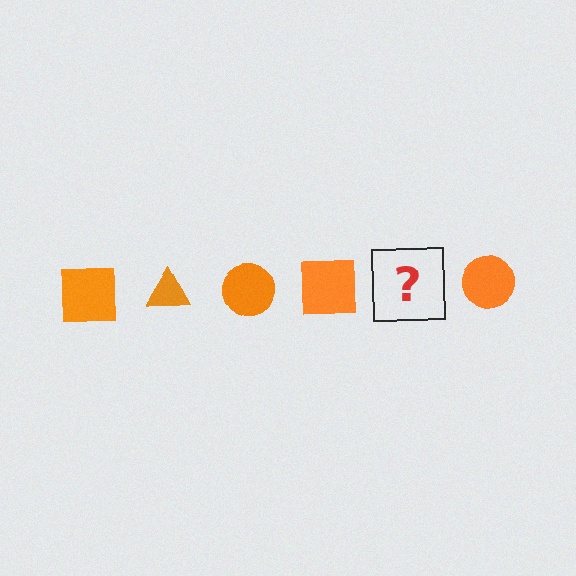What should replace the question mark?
The question mark should be replaced with an orange triangle.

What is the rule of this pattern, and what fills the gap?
The rule is that the pattern cycles through square, triangle, circle shapes in orange. The gap should be filled with an orange triangle.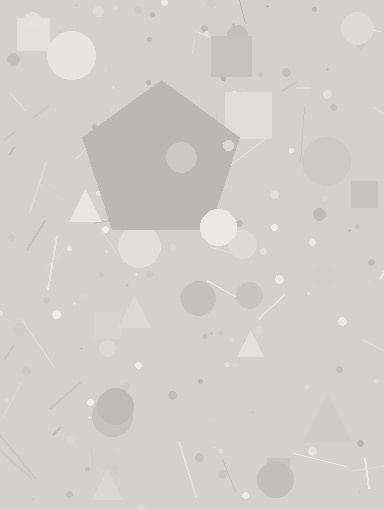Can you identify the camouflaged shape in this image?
The camouflaged shape is a pentagon.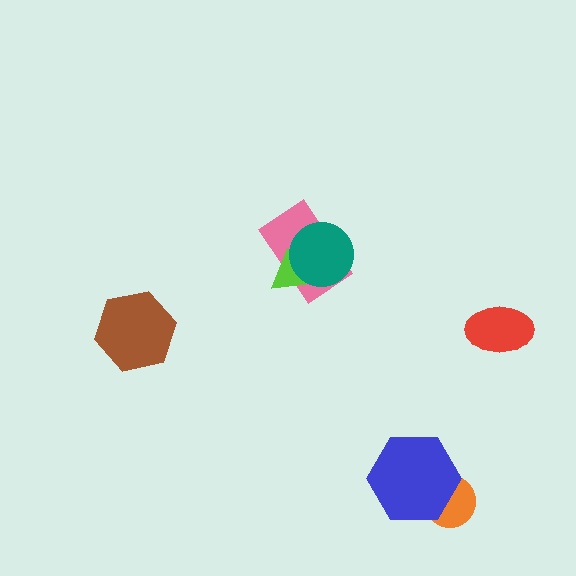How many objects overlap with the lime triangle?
2 objects overlap with the lime triangle.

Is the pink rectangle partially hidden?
Yes, it is partially covered by another shape.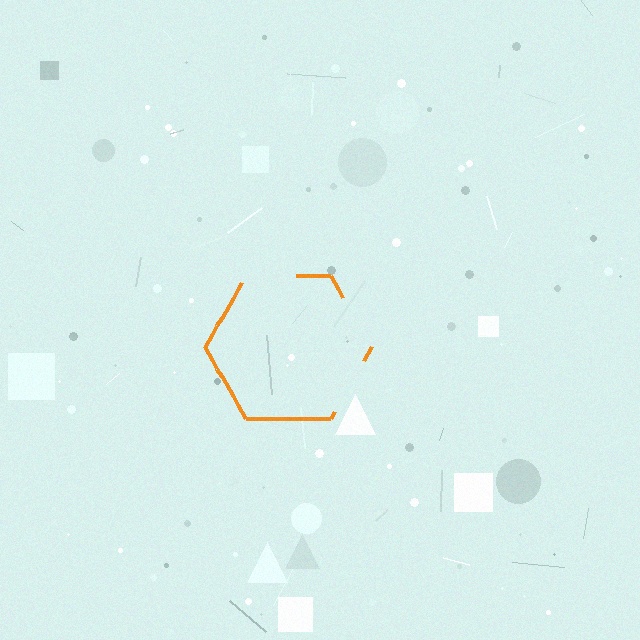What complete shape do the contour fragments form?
The contour fragments form a hexagon.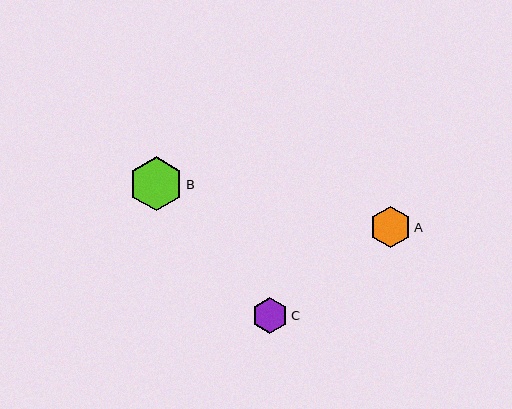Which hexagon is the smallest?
Hexagon C is the smallest with a size of approximately 36 pixels.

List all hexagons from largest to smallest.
From largest to smallest: B, A, C.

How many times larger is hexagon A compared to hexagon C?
Hexagon A is approximately 1.1 times the size of hexagon C.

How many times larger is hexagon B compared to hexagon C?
Hexagon B is approximately 1.5 times the size of hexagon C.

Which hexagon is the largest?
Hexagon B is the largest with a size of approximately 54 pixels.